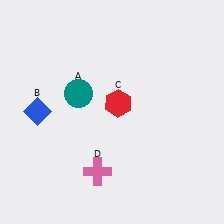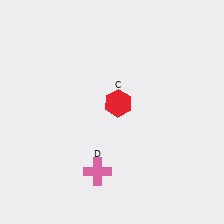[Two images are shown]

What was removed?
The blue diamond (B), the teal circle (A) were removed in Image 2.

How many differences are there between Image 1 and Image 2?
There are 2 differences between the two images.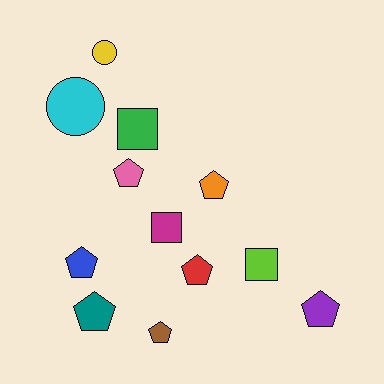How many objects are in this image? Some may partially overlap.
There are 12 objects.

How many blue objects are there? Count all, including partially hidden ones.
There is 1 blue object.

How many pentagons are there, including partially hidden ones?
There are 7 pentagons.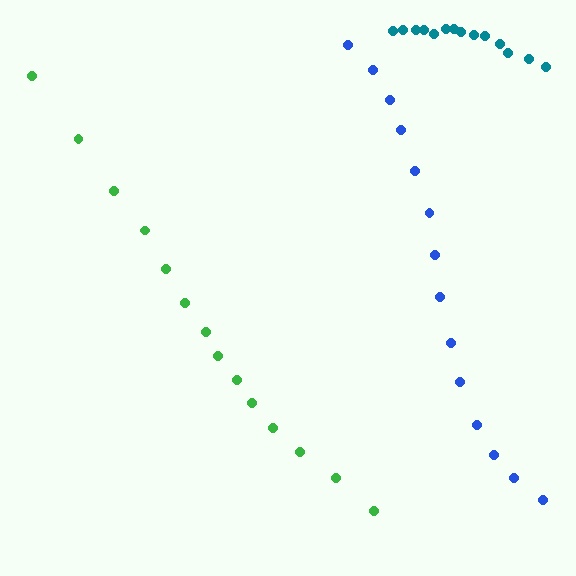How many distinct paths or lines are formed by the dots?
There are 3 distinct paths.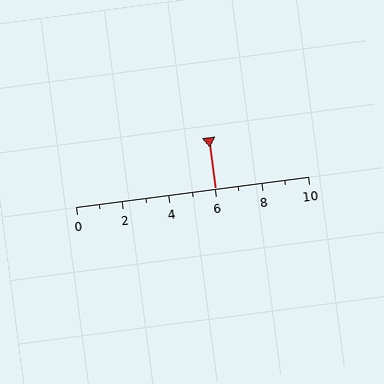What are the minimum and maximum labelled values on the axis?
The axis runs from 0 to 10.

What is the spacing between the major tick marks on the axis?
The major ticks are spaced 2 apart.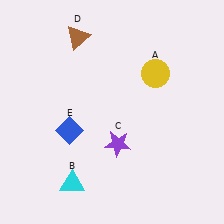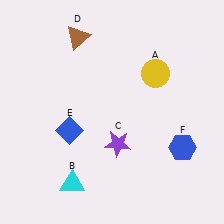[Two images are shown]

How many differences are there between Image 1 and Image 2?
There is 1 difference between the two images.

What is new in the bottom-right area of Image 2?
A blue hexagon (F) was added in the bottom-right area of Image 2.